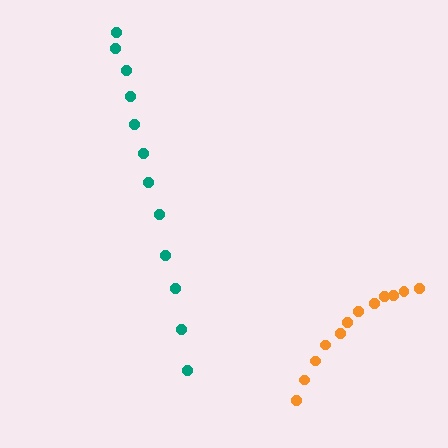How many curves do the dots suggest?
There are 2 distinct paths.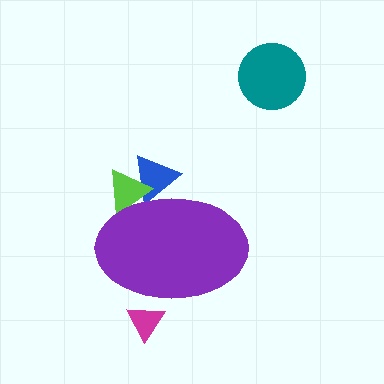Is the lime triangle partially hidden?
Yes, the lime triangle is partially hidden behind the purple ellipse.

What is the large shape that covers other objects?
A purple ellipse.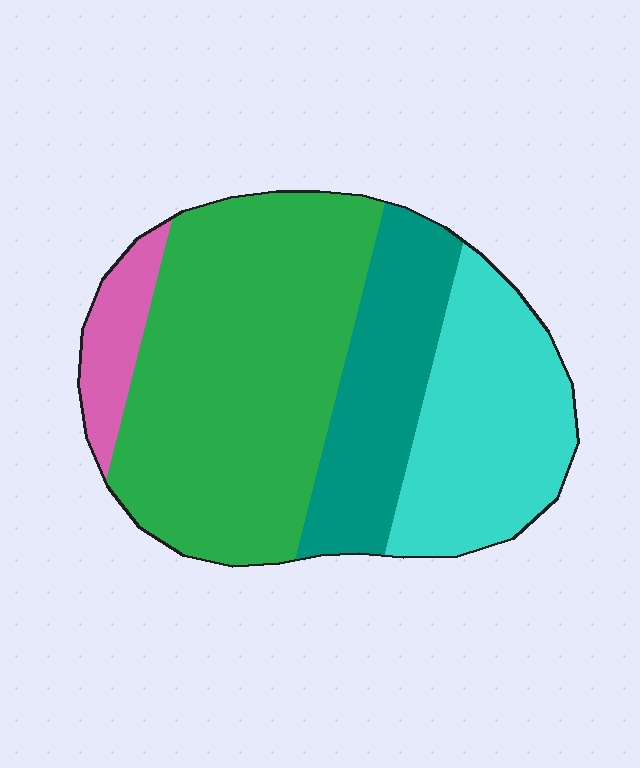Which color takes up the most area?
Green, at roughly 50%.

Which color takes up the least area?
Pink, at roughly 5%.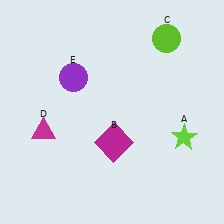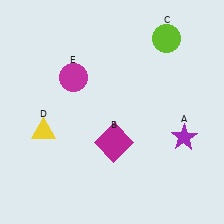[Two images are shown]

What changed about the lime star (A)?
In Image 1, A is lime. In Image 2, it changed to purple.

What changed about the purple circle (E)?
In Image 1, E is purple. In Image 2, it changed to magenta.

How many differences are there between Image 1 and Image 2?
There are 3 differences between the two images.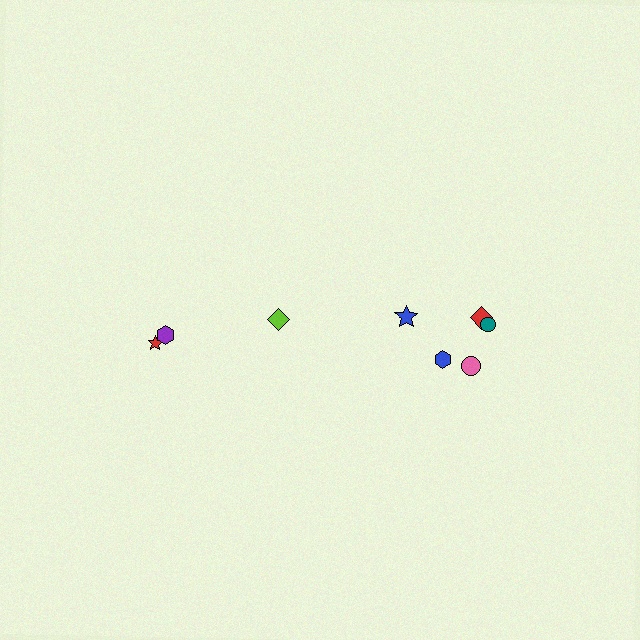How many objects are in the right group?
There are 5 objects.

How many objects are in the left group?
There are 3 objects.